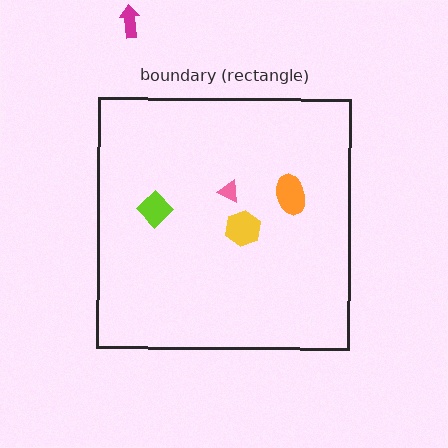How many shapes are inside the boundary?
4 inside, 1 outside.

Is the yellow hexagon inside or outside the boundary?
Inside.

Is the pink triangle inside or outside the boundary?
Inside.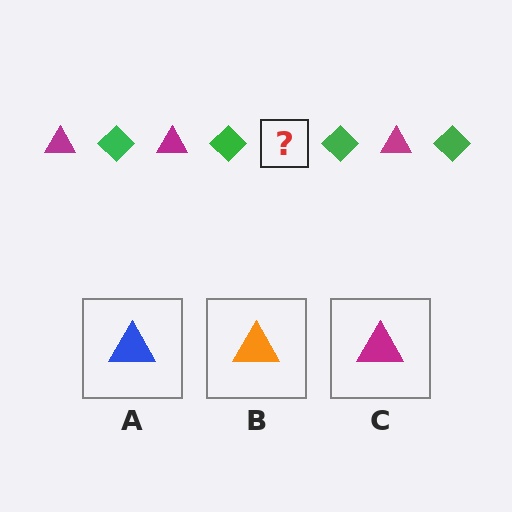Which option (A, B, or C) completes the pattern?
C.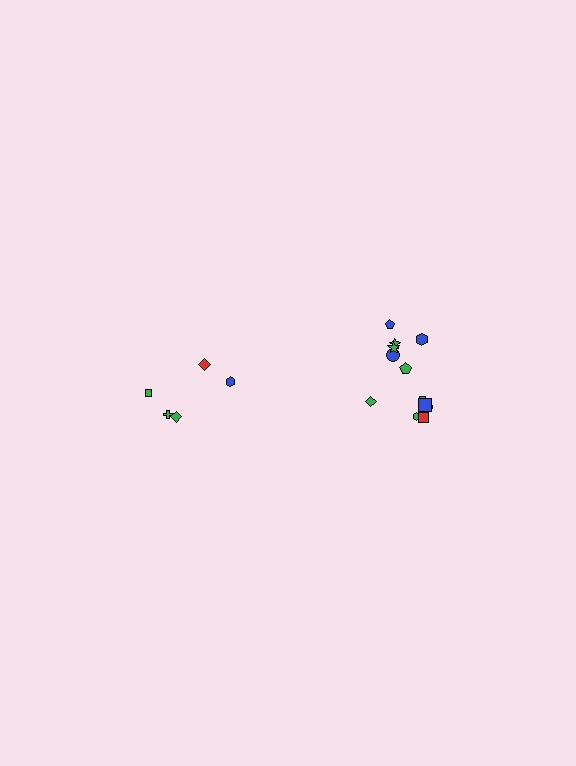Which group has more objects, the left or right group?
The right group.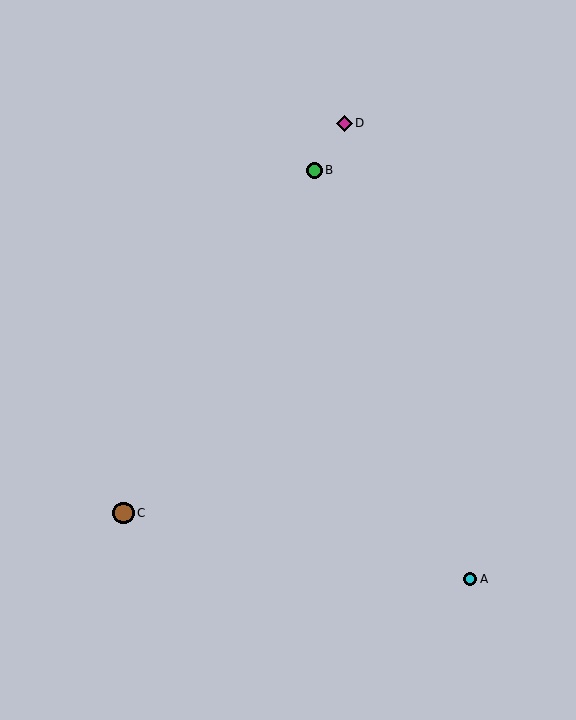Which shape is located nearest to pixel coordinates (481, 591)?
The cyan circle (labeled A) at (470, 579) is nearest to that location.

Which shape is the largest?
The brown circle (labeled C) is the largest.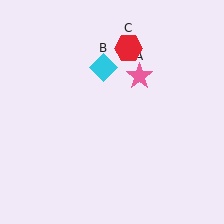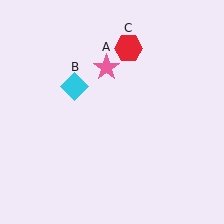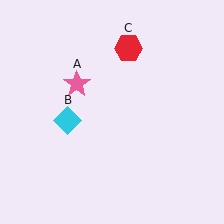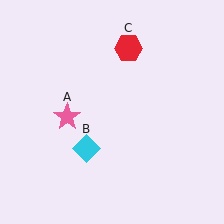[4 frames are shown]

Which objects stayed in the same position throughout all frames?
Red hexagon (object C) remained stationary.